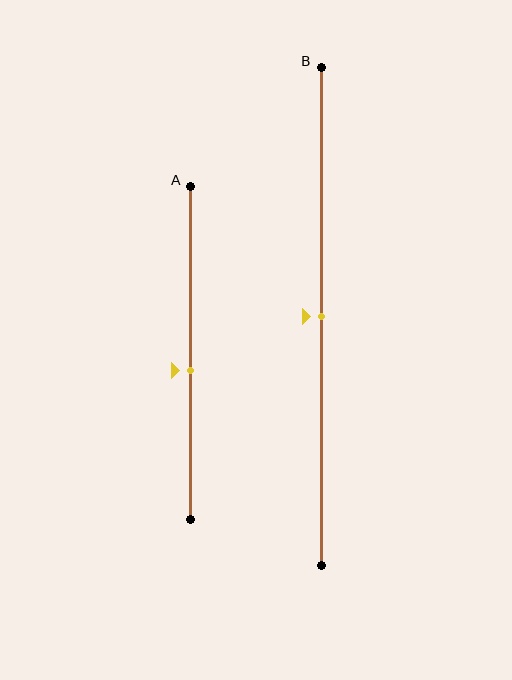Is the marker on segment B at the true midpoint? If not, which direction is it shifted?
Yes, the marker on segment B is at the true midpoint.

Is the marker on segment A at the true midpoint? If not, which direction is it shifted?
No, the marker on segment A is shifted downward by about 5% of the segment length.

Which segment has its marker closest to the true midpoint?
Segment B has its marker closest to the true midpoint.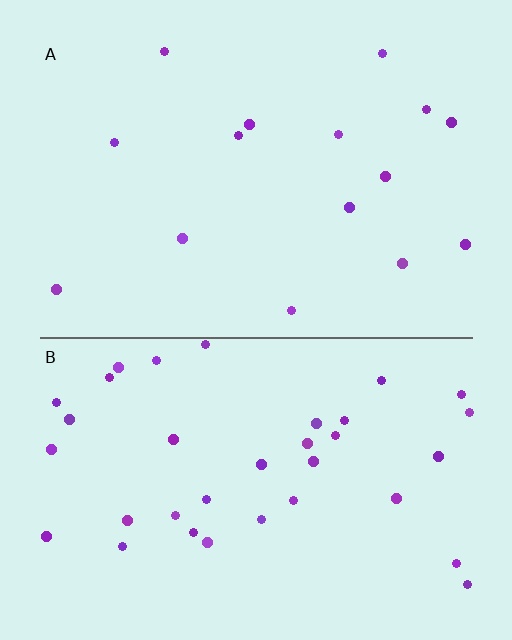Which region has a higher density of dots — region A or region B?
B (the bottom).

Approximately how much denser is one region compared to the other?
Approximately 2.3× — region B over region A.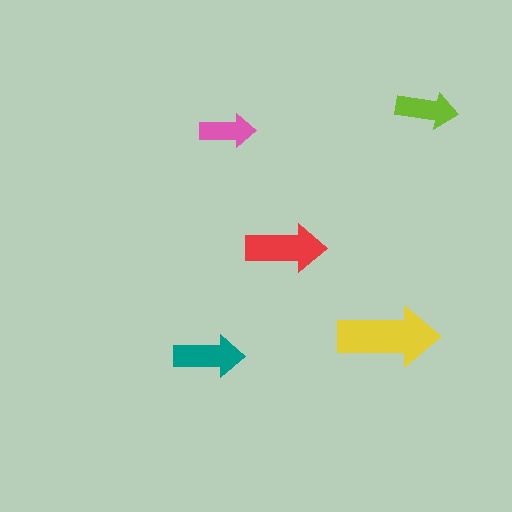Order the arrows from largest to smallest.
the yellow one, the red one, the teal one, the lime one, the pink one.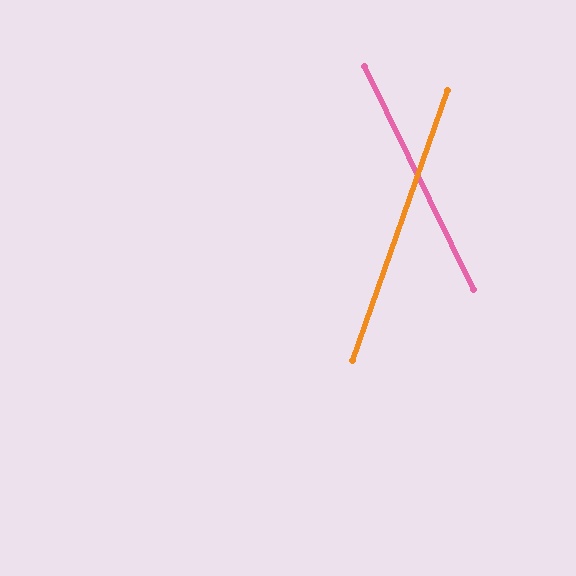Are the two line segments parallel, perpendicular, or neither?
Neither parallel nor perpendicular — they differ by about 45°.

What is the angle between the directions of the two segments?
Approximately 45 degrees.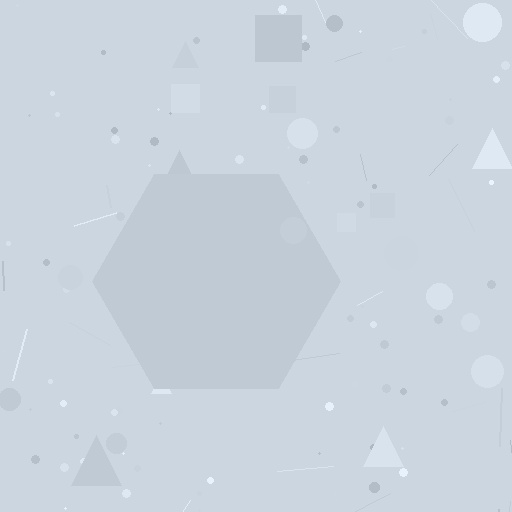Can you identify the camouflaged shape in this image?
The camouflaged shape is a hexagon.